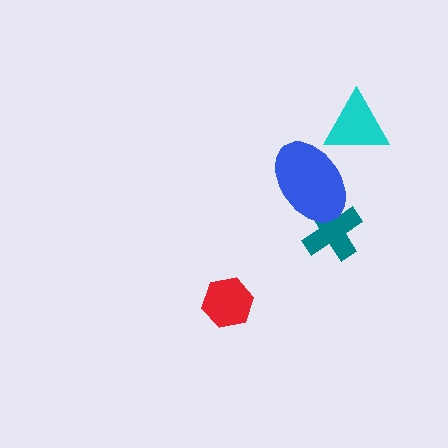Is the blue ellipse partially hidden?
No, no other shape covers it.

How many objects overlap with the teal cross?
1 object overlaps with the teal cross.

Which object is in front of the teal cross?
The blue ellipse is in front of the teal cross.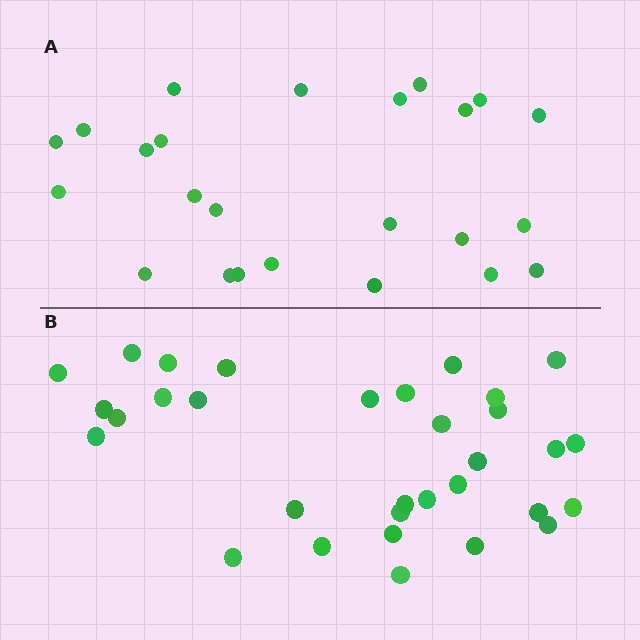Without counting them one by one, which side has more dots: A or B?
Region B (the bottom region) has more dots.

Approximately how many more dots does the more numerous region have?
Region B has roughly 8 or so more dots than region A.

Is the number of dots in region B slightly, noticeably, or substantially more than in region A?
Region B has noticeably more, but not dramatically so. The ratio is roughly 1.3 to 1.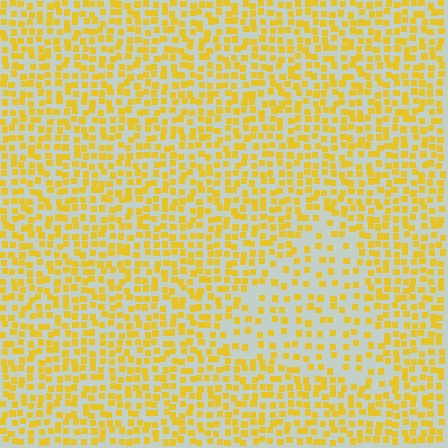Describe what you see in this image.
The image contains small yellow elements arranged at two different densities. A triangle-shaped region is visible where the elements are less densely packed than the surrounding area.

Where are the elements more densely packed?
The elements are more densely packed outside the triangle boundary.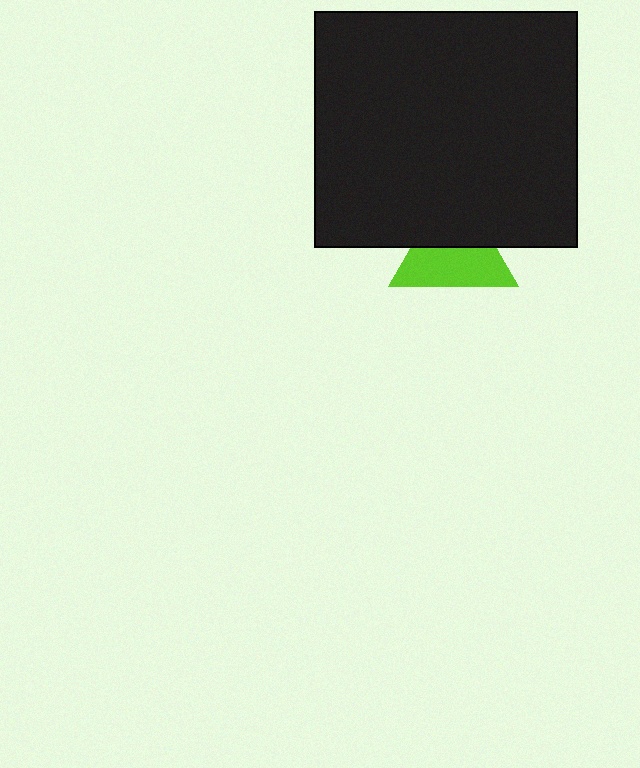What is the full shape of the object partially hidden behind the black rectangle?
The partially hidden object is a lime triangle.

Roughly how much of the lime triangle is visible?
About half of it is visible (roughly 58%).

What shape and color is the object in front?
The object in front is a black rectangle.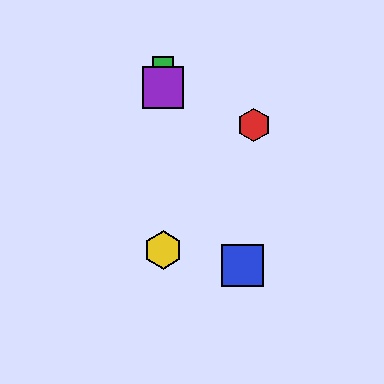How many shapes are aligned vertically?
3 shapes (the green square, the yellow hexagon, the purple square) are aligned vertically.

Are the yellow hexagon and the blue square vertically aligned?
No, the yellow hexagon is at x≈163 and the blue square is at x≈243.